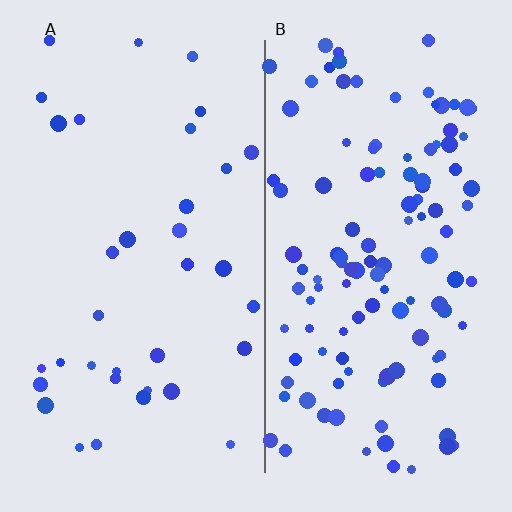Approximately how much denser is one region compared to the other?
Approximately 3.3× — region B over region A.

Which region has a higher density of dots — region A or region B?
B (the right).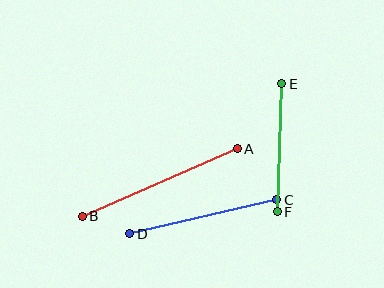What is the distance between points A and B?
The distance is approximately 169 pixels.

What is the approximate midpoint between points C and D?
The midpoint is at approximately (203, 217) pixels.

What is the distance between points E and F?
The distance is approximately 128 pixels.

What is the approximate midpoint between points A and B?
The midpoint is at approximately (160, 183) pixels.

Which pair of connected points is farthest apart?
Points A and B are farthest apart.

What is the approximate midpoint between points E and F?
The midpoint is at approximately (279, 148) pixels.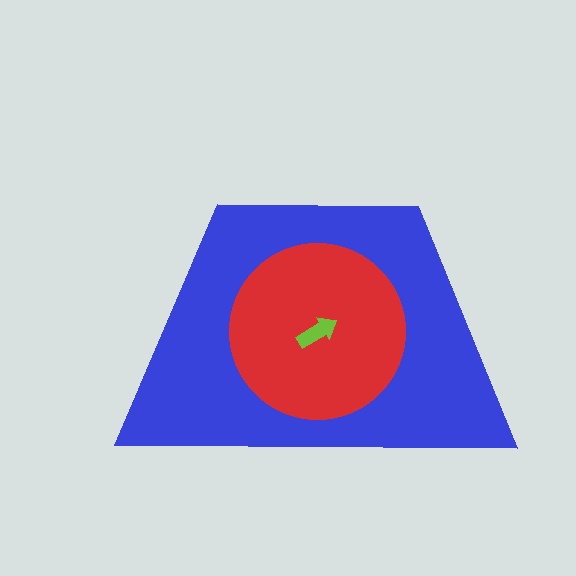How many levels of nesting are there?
3.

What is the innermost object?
The lime arrow.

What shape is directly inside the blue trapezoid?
The red circle.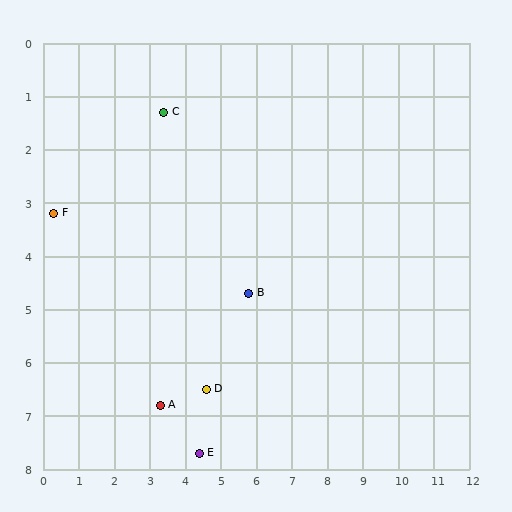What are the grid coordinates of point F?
Point F is at approximately (0.3, 3.2).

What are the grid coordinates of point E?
Point E is at approximately (4.4, 7.7).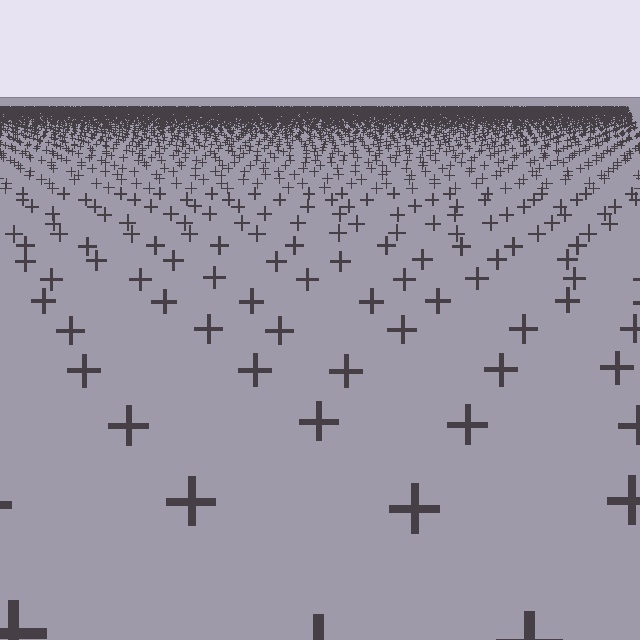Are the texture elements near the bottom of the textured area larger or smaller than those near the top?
Larger. Near the bottom, elements are closer to the viewer and appear at a bigger on-screen size.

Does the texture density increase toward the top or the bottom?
Density increases toward the top.